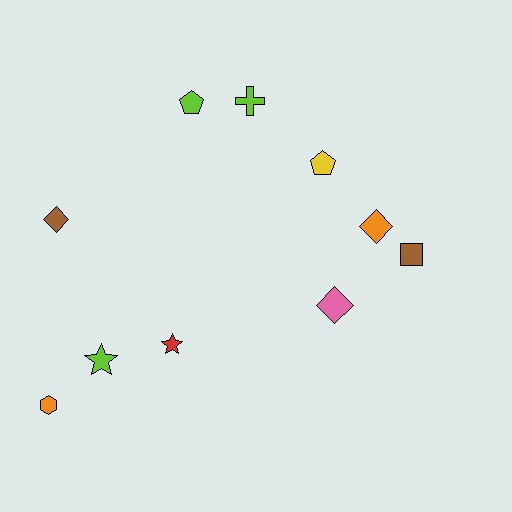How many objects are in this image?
There are 10 objects.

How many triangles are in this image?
There are no triangles.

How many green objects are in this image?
There are no green objects.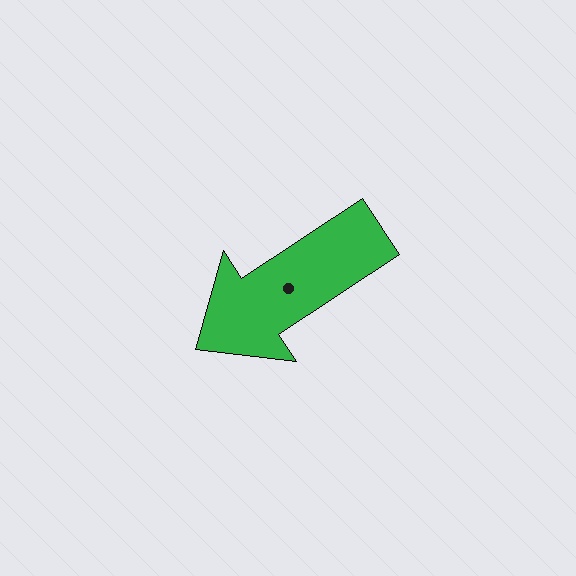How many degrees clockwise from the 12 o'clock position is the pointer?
Approximately 237 degrees.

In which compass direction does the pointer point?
Southwest.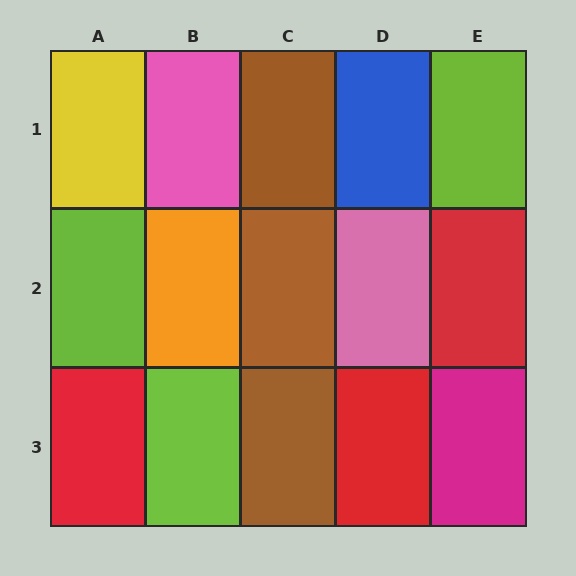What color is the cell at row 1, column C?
Brown.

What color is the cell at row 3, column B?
Lime.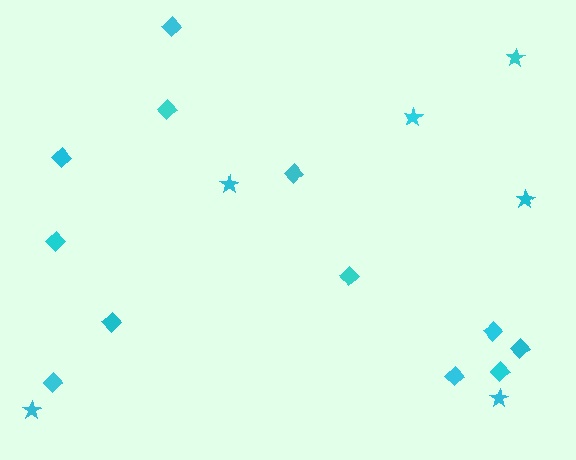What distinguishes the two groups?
There are 2 groups: one group of diamonds (12) and one group of stars (6).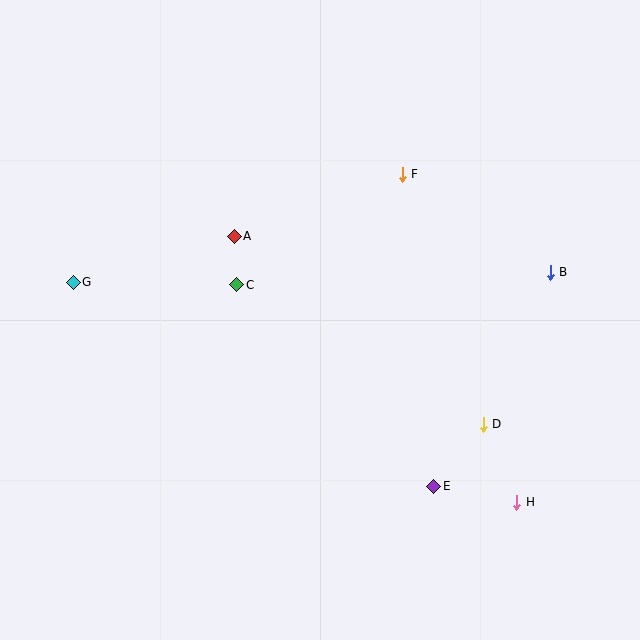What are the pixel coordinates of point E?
Point E is at (434, 486).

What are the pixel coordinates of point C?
Point C is at (237, 285).